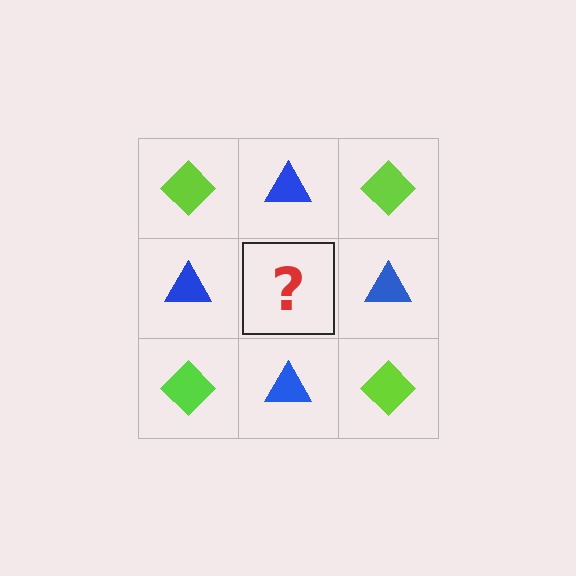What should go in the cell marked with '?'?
The missing cell should contain a lime diamond.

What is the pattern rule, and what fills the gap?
The rule is that it alternates lime diamond and blue triangle in a checkerboard pattern. The gap should be filled with a lime diamond.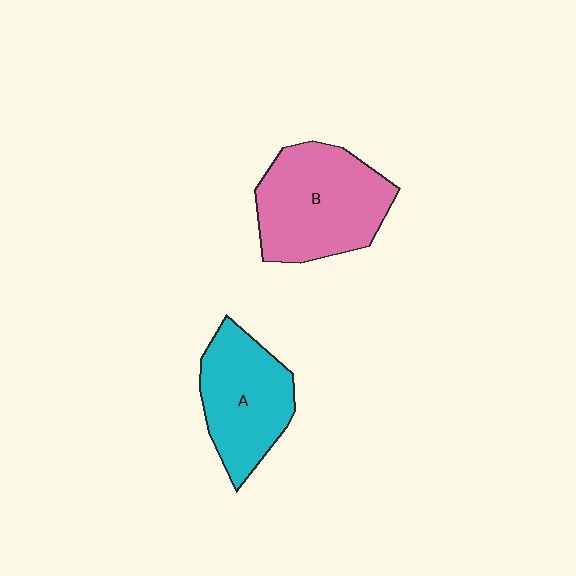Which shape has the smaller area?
Shape A (cyan).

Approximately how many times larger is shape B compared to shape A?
Approximately 1.2 times.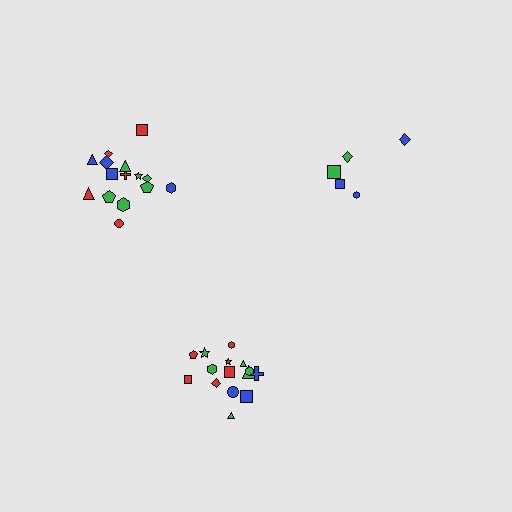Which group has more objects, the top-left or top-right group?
The top-left group.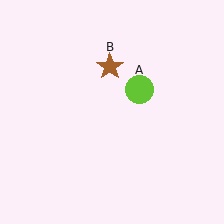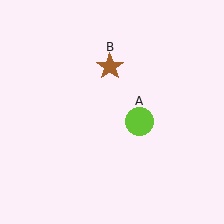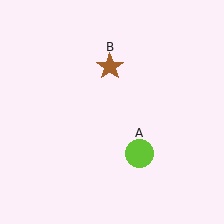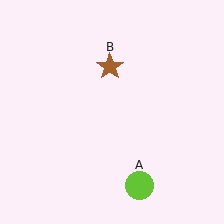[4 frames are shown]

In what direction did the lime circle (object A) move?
The lime circle (object A) moved down.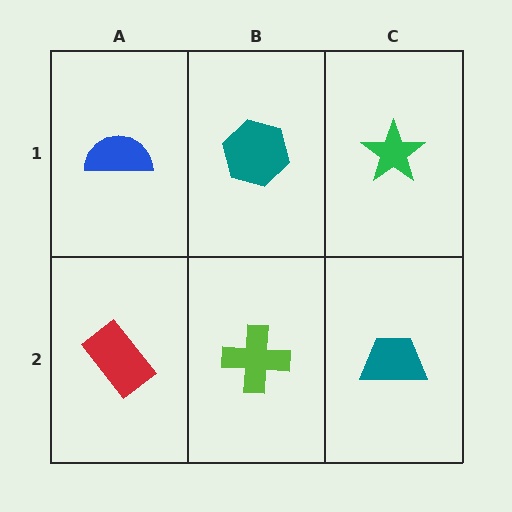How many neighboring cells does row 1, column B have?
3.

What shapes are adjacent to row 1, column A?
A red rectangle (row 2, column A), a teal hexagon (row 1, column B).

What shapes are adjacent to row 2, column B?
A teal hexagon (row 1, column B), a red rectangle (row 2, column A), a teal trapezoid (row 2, column C).